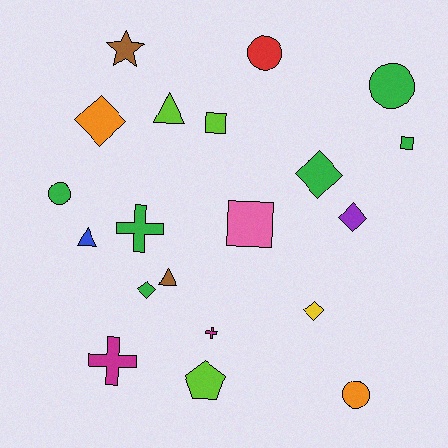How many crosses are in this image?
There are 3 crosses.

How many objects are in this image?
There are 20 objects.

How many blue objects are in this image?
There is 1 blue object.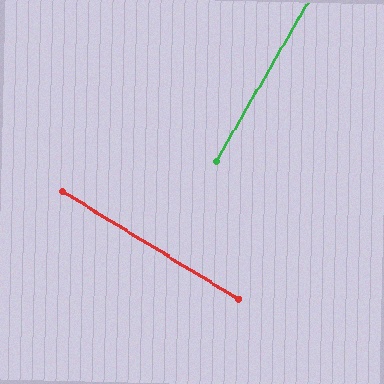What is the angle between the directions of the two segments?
Approximately 88 degrees.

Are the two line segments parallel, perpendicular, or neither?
Perpendicular — they meet at approximately 88°.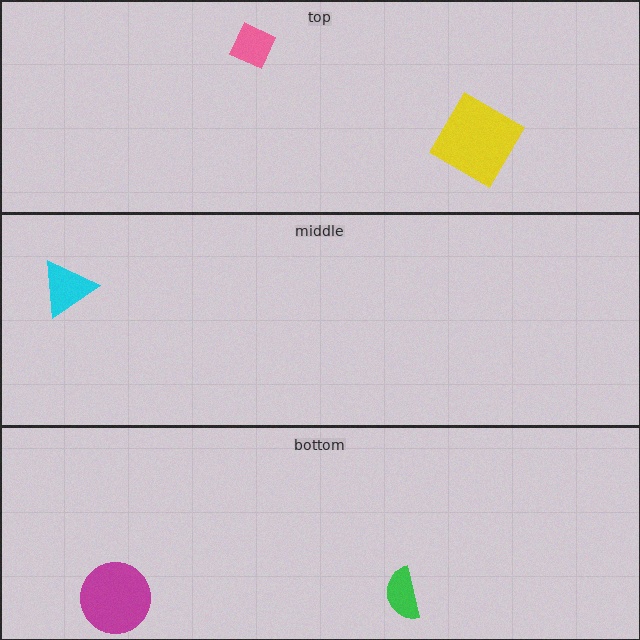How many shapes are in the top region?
2.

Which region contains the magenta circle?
The bottom region.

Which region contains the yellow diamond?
The top region.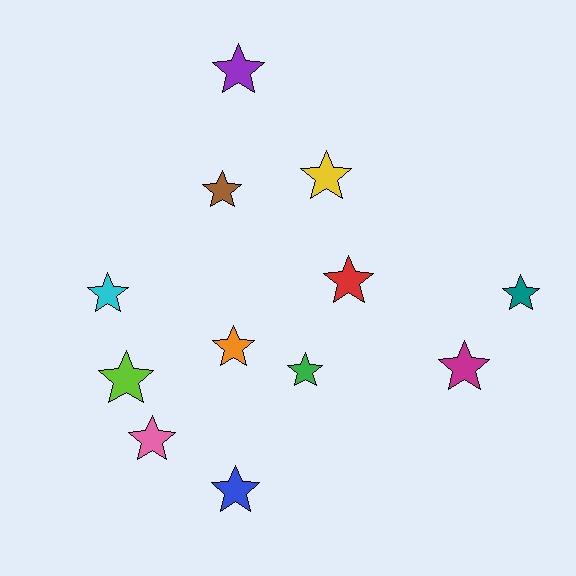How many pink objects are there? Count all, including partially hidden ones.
There is 1 pink object.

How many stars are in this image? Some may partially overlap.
There are 12 stars.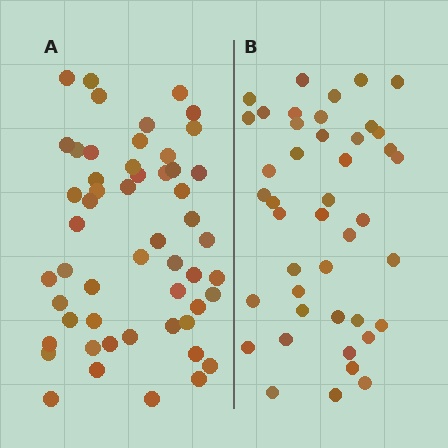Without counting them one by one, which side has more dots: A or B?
Region A (the left region) has more dots.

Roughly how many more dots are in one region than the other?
Region A has roughly 10 or so more dots than region B.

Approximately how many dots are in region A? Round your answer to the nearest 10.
About 50 dots. (The exact count is 53, which rounds to 50.)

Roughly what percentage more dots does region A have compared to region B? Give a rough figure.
About 25% more.